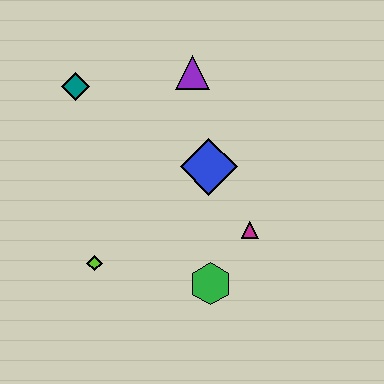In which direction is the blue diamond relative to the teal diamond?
The blue diamond is to the right of the teal diamond.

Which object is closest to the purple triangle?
The blue diamond is closest to the purple triangle.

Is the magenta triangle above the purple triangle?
No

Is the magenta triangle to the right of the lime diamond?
Yes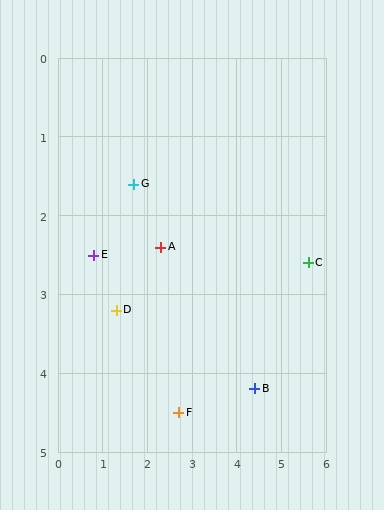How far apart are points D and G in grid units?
Points D and G are about 1.6 grid units apart.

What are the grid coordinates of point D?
Point D is at approximately (1.3, 3.2).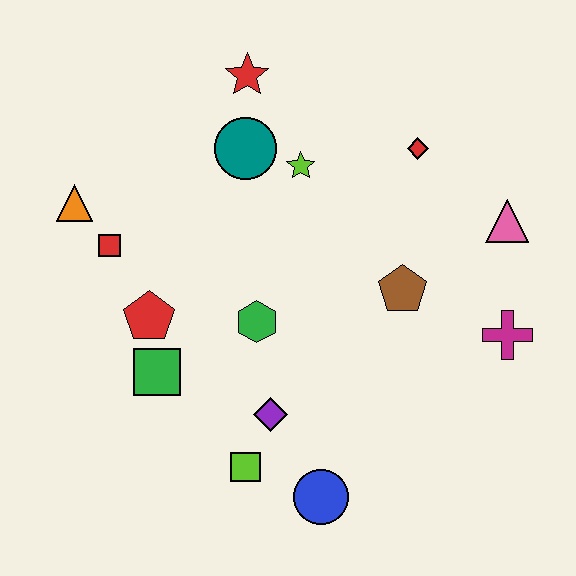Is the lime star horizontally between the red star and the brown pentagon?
Yes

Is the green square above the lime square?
Yes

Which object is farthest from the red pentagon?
The pink triangle is farthest from the red pentagon.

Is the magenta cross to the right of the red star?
Yes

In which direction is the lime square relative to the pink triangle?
The lime square is to the left of the pink triangle.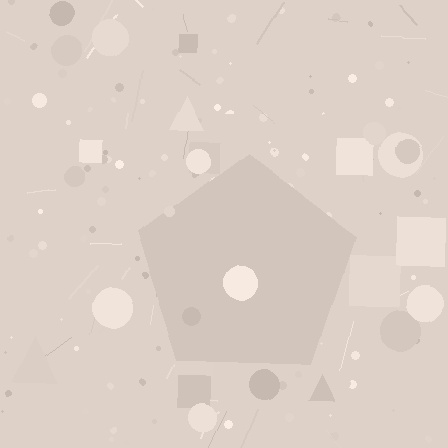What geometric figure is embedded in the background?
A pentagon is embedded in the background.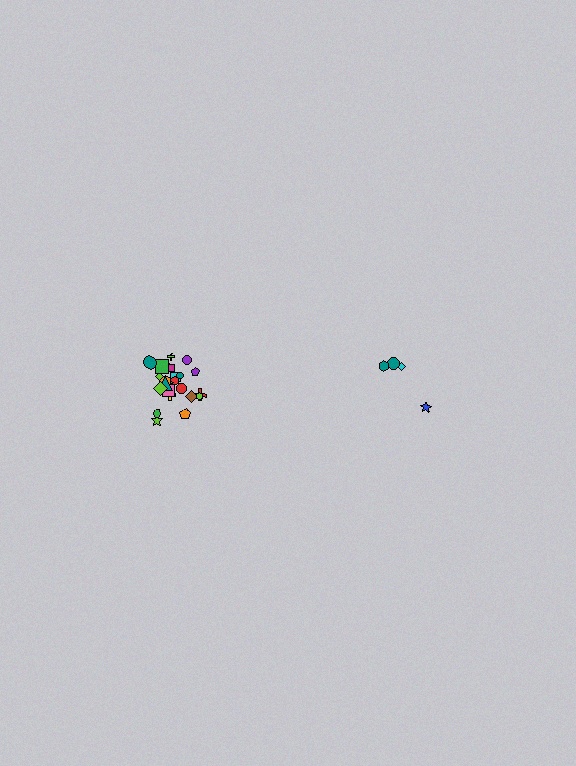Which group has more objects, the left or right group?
The left group.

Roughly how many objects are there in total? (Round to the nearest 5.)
Roughly 30 objects in total.